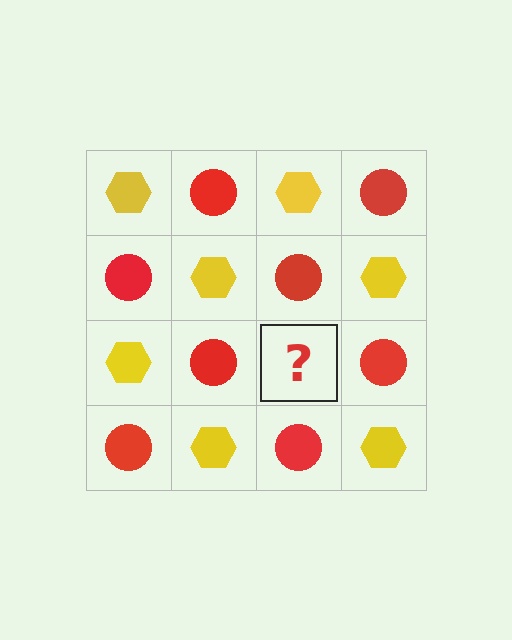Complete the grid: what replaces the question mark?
The question mark should be replaced with a yellow hexagon.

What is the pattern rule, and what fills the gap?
The rule is that it alternates yellow hexagon and red circle in a checkerboard pattern. The gap should be filled with a yellow hexagon.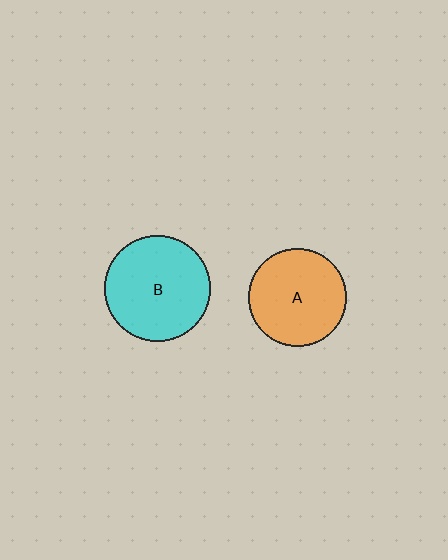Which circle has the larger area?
Circle B (cyan).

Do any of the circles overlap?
No, none of the circles overlap.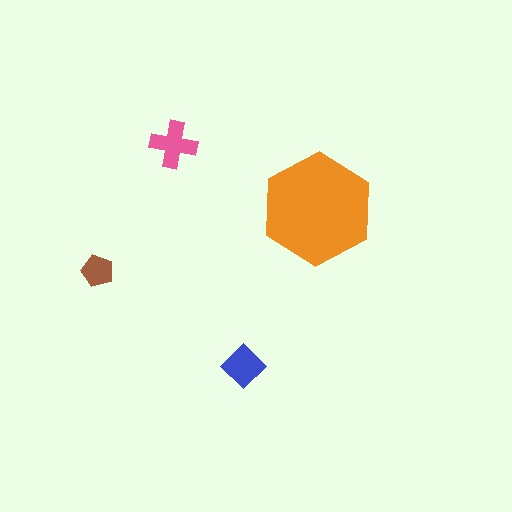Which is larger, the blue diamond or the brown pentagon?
The blue diamond.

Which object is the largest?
The orange hexagon.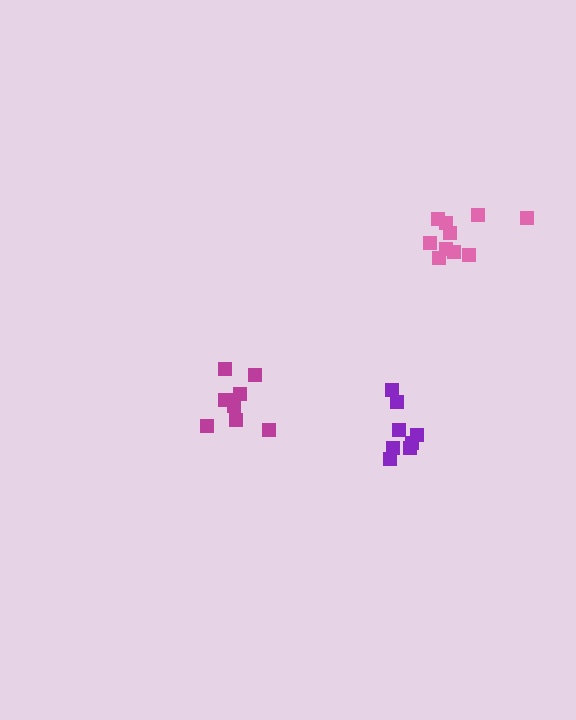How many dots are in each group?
Group 1: 10 dots, Group 2: 8 dots, Group 3: 9 dots (27 total).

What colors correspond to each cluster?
The clusters are colored: pink, purple, magenta.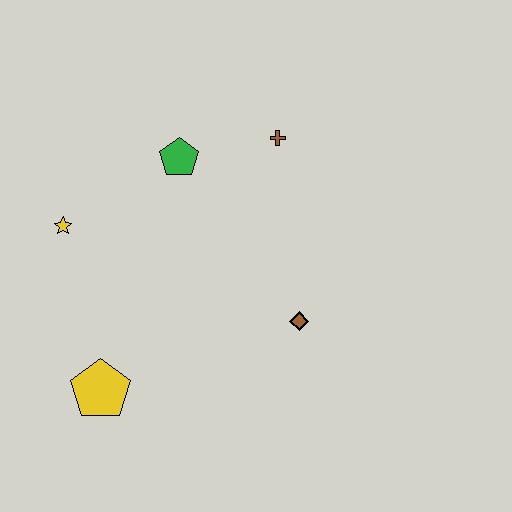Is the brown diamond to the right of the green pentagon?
Yes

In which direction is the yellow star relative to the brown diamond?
The yellow star is to the left of the brown diamond.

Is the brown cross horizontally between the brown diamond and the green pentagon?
Yes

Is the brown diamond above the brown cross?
No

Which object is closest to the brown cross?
The green pentagon is closest to the brown cross.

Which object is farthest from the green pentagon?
The yellow pentagon is farthest from the green pentagon.